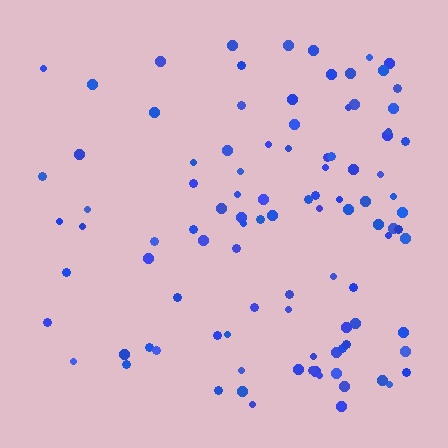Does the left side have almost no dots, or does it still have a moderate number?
Still a moderate number, just noticeably fewer than the right.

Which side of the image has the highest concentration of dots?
The right.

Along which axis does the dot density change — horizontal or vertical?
Horizontal.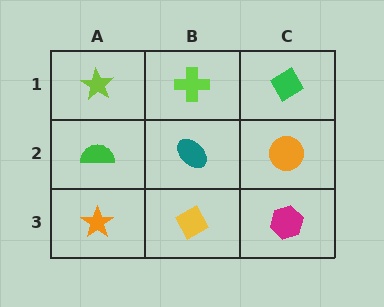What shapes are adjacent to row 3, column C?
An orange circle (row 2, column C), a yellow diamond (row 3, column B).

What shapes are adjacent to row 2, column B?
A lime cross (row 1, column B), a yellow diamond (row 3, column B), a green semicircle (row 2, column A), an orange circle (row 2, column C).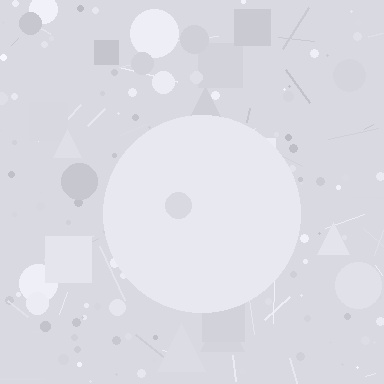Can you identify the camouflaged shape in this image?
The camouflaged shape is a circle.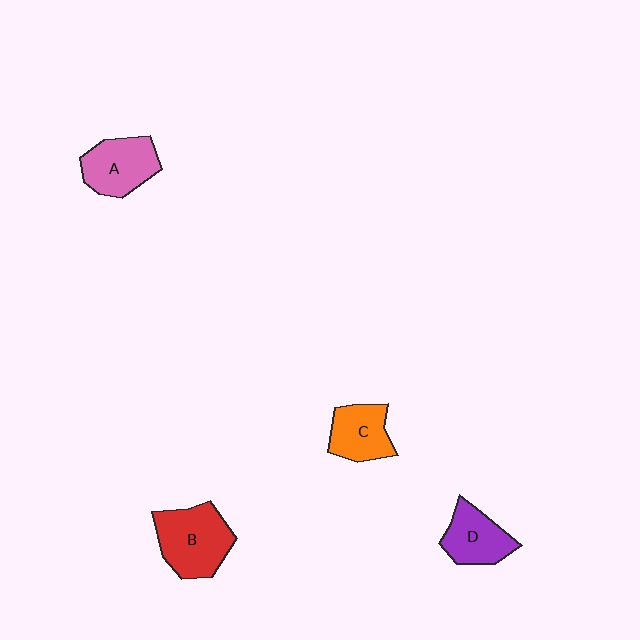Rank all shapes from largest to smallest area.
From largest to smallest: B (red), A (pink), D (purple), C (orange).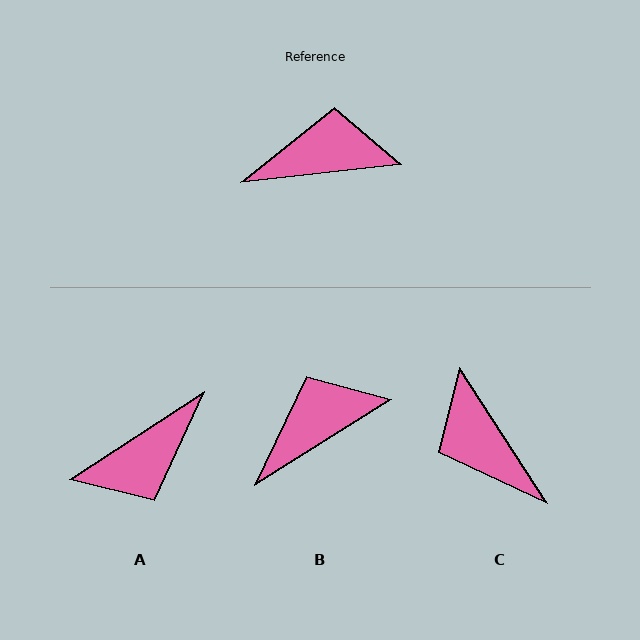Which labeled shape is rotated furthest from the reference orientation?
A, about 153 degrees away.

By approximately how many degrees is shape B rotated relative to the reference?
Approximately 26 degrees counter-clockwise.